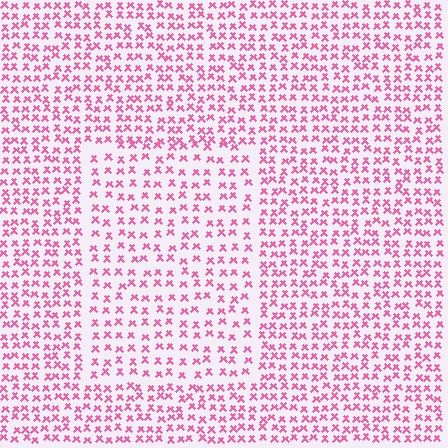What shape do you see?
I see a rectangle.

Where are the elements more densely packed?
The elements are more densely packed outside the rectangle boundary.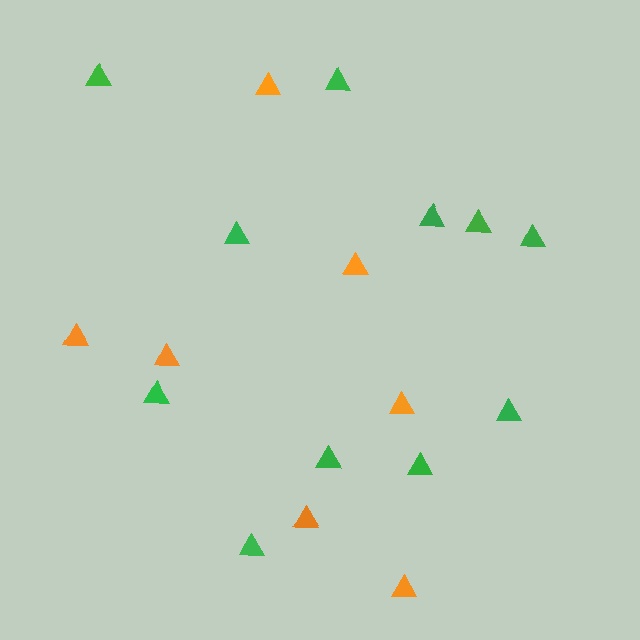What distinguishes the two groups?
There are 2 groups: one group of green triangles (11) and one group of orange triangles (7).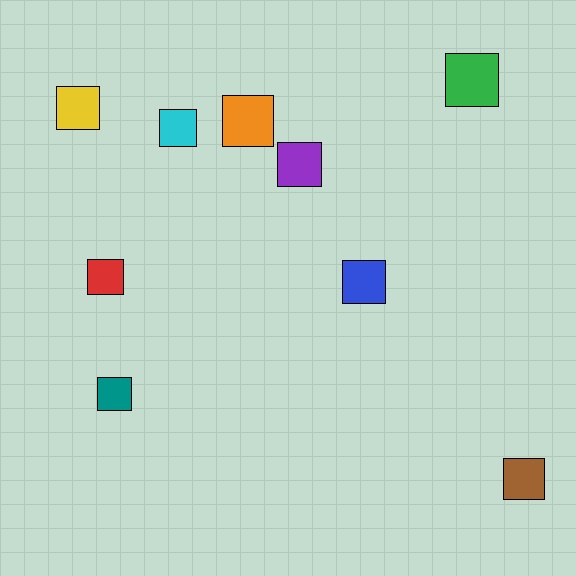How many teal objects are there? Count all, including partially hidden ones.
There is 1 teal object.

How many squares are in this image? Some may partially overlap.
There are 9 squares.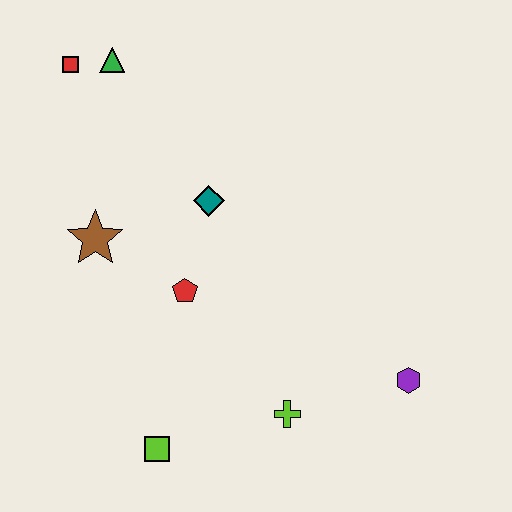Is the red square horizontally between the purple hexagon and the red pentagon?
No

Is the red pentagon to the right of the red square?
Yes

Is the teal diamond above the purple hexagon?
Yes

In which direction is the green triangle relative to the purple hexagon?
The green triangle is above the purple hexagon.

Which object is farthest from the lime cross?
The red square is farthest from the lime cross.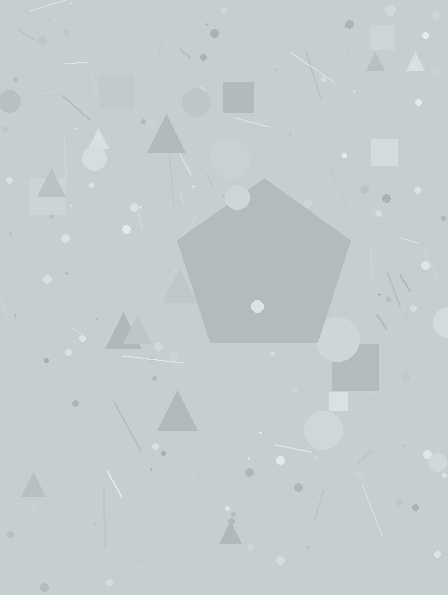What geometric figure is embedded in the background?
A pentagon is embedded in the background.